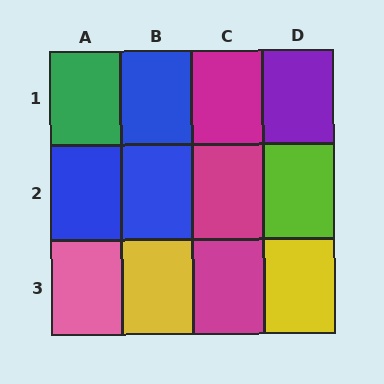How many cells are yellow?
2 cells are yellow.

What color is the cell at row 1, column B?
Blue.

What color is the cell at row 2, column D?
Lime.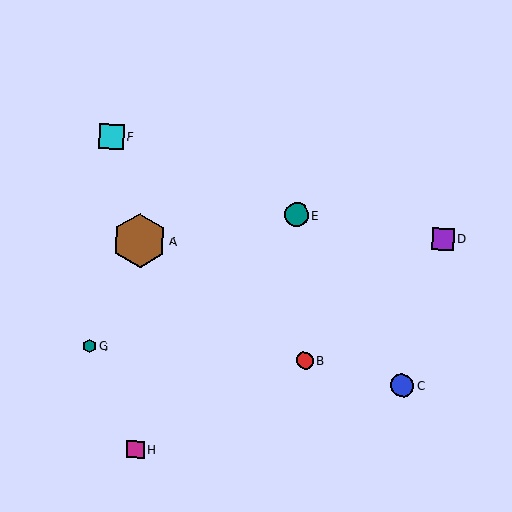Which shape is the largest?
The brown hexagon (labeled A) is the largest.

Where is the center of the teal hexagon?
The center of the teal hexagon is at (90, 346).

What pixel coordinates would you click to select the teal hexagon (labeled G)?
Click at (90, 346) to select the teal hexagon G.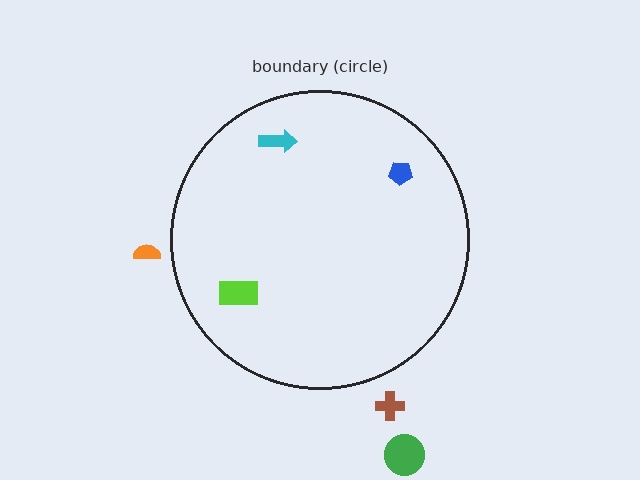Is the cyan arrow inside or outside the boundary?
Inside.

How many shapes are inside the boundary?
3 inside, 3 outside.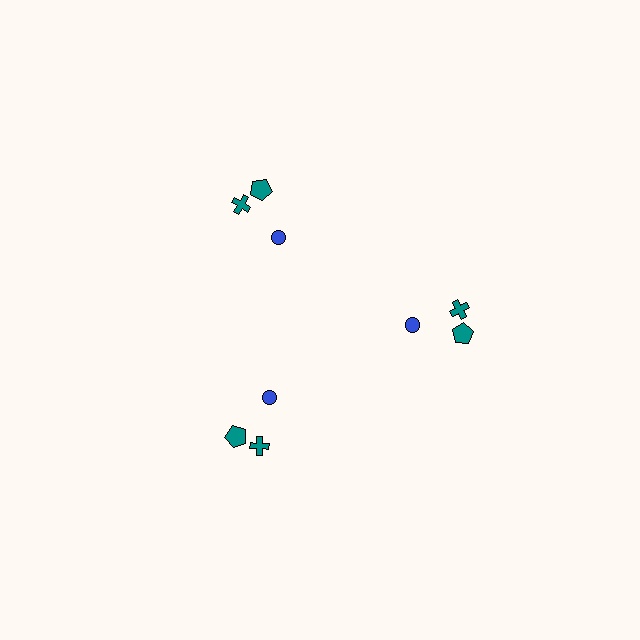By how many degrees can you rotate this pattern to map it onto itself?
The pattern maps onto itself every 120 degrees of rotation.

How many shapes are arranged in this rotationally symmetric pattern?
There are 9 shapes, arranged in 3 groups of 3.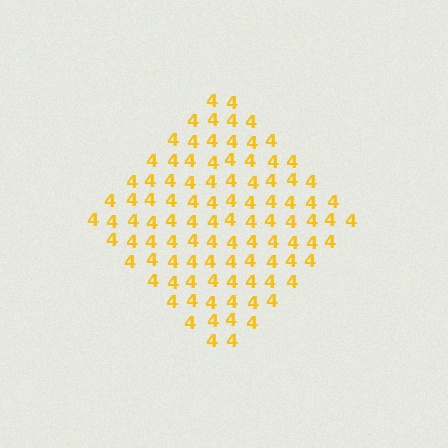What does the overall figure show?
The overall figure shows a diamond.